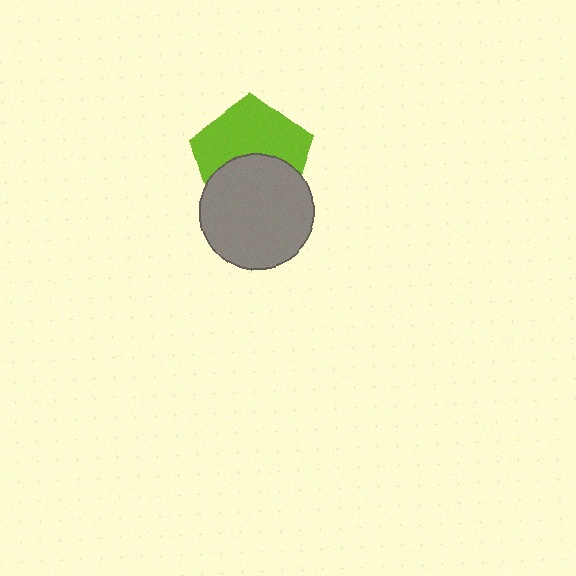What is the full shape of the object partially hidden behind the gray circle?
The partially hidden object is a lime pentagon.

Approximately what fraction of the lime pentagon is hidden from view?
Roughly 44% of the lime pentagon is hidden behind the gray circle.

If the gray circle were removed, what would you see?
You would see the complete lime pentagon.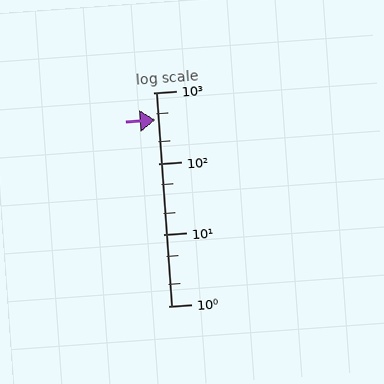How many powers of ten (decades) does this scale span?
The scale spans 3 decades, from 1 to 1000.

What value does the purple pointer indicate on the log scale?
The pointer indicates approximately 410.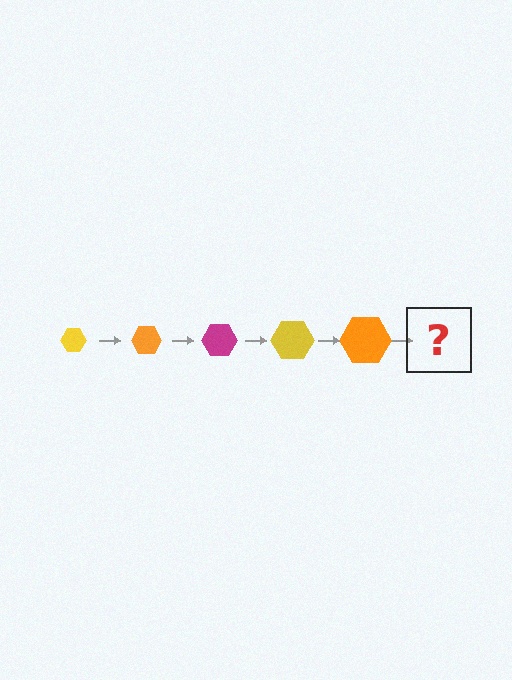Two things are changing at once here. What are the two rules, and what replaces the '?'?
The two rules are that the hexagon grows larger each step and the color cycles through yellow, orange, and magenta. The '?' should be a magenta hexagon, larger than the previous one.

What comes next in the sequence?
The next element should be a magenta hexagon, larger than the previous one.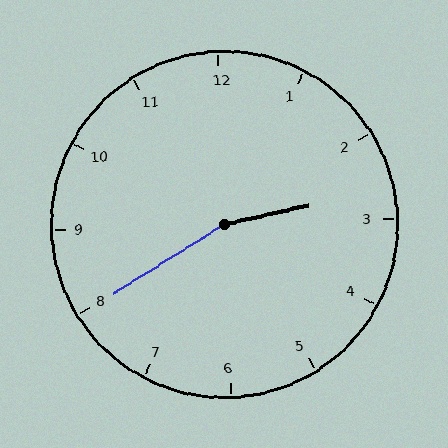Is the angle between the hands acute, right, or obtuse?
It is obtuse.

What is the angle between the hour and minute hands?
Approximately 160 degrees.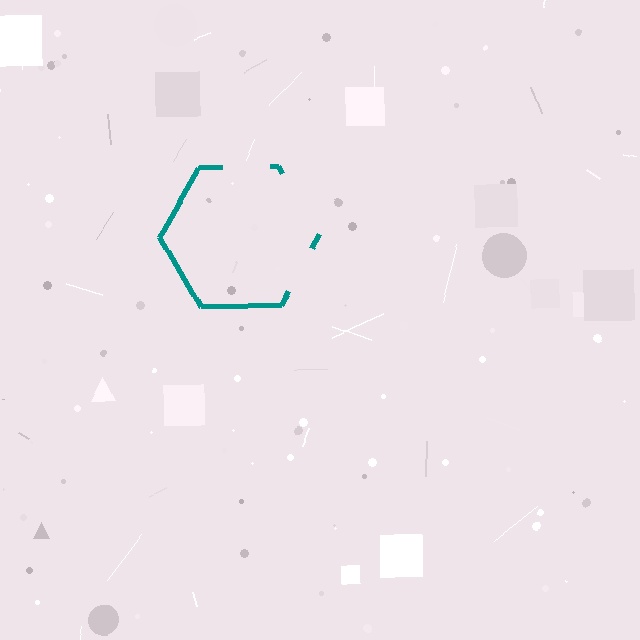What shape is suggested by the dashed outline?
The dashed outline suggests a hexagon.